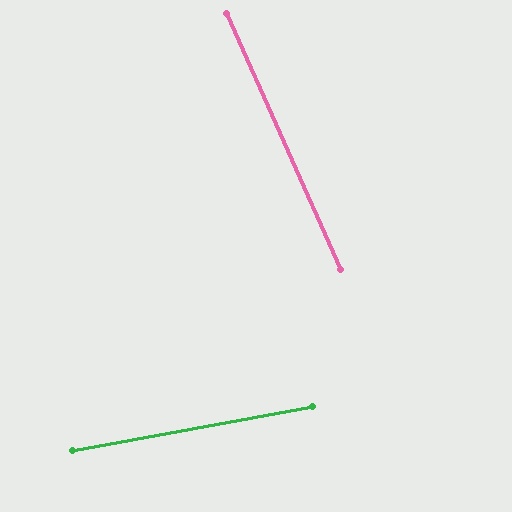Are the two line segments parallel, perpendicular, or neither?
Neither parallel nor perpendicular — they differ by about 77°.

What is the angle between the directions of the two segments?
Approximately 77 degrees.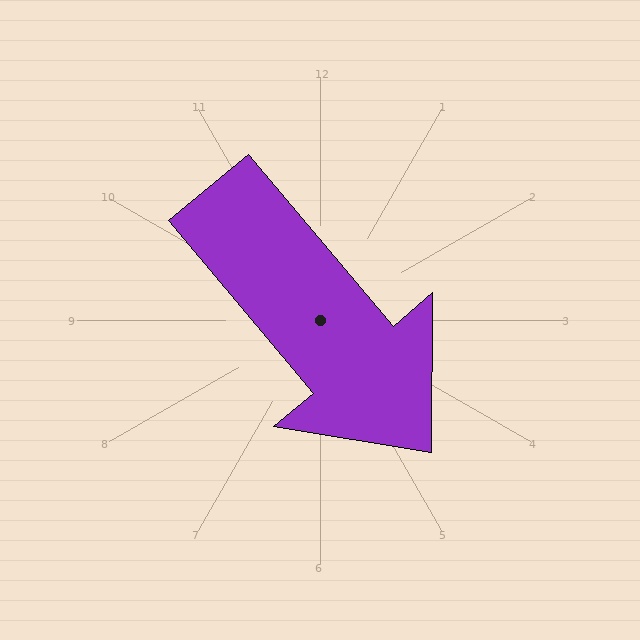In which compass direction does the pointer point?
Southeast.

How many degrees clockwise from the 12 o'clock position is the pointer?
Approximately 140 degrees.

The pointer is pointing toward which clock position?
Roughly 5 o'clock.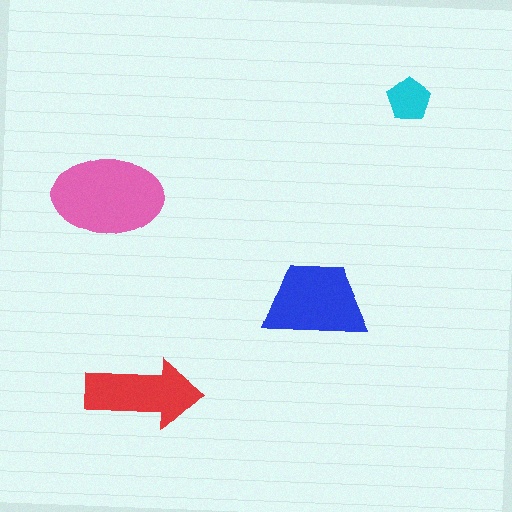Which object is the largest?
The pink ellipse.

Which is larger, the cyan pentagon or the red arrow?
The red arrow.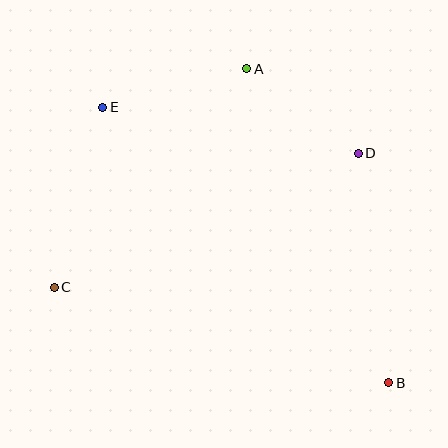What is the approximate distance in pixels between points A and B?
The distance between A and B is approximately 344 pixels.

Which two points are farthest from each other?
Points B and E are farthest from each other.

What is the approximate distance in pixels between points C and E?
The distance between C and E is approximately 186 pixels.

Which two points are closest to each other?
Points A and D are closest to each other.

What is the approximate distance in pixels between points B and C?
The distance between B and C is approximately 348 pixels.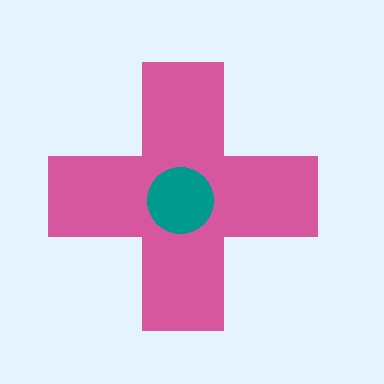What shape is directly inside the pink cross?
The teal circle.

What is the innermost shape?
The teal circle.